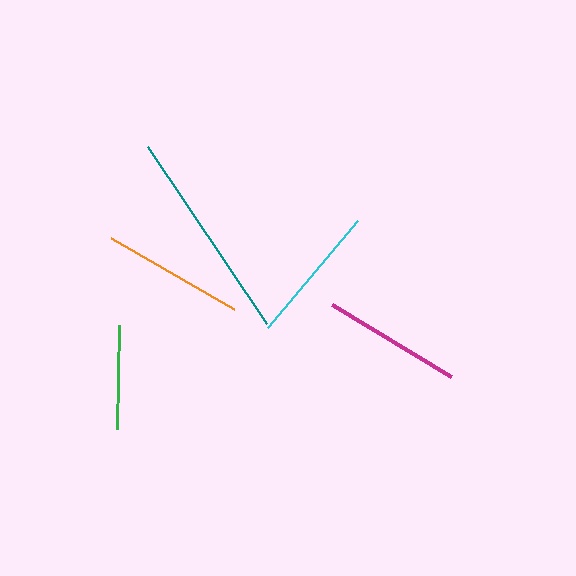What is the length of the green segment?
The green segment is approximately 103 pixels long.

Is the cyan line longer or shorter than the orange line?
The orange line is longer than the cyan line.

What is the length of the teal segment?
The teal segment is approximately 213 pixels long.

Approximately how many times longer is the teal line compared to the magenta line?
The teal line is approximately 1.5 times the length of the magenta line.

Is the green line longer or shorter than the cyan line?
The cyan line is longer than the green line.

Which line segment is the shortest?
The green line is the shortest at approximately 103 pixels.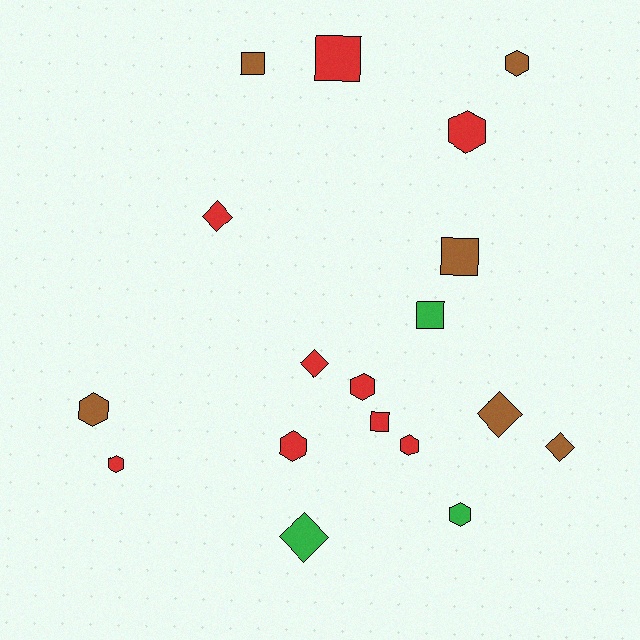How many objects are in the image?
There are 18 objects.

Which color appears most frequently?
Red, with 9 objects.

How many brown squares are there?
There are 2 brown squares.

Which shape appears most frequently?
Hexagon, with 8 objects.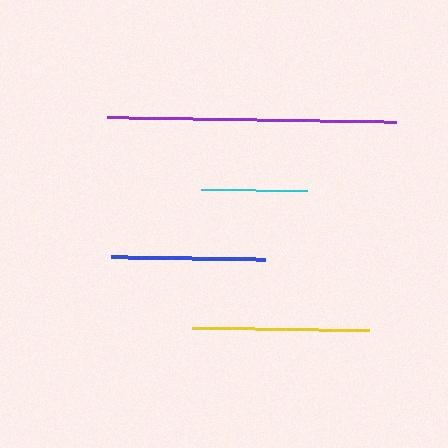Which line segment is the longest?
The purple line is the longest at approximately 290 pixels.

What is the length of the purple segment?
The purple segment is approximately 290 pixels long.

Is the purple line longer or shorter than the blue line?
The purple line is longer than the blue line.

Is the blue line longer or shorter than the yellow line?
The yellow line is longer than the blue line.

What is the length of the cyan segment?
The cyan segment is approximately 106 pixels long.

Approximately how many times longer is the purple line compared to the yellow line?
The purple line is approximately 1.6 times the length of the yellow line.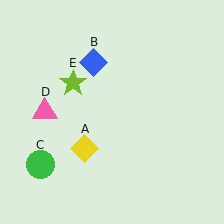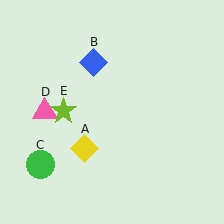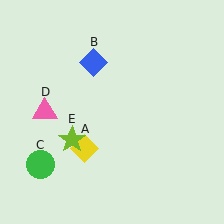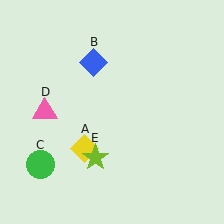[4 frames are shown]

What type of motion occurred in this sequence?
The lime star (object E) rotated counterclockwise around the center of the scene.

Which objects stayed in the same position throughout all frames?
Yellow diamond (object A) and blue diamond (object B) and green circle (object C) and pink triangle (object D) remained stationary.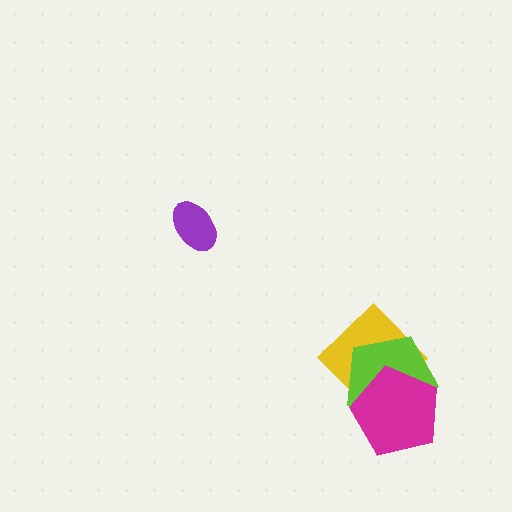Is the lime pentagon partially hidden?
Yes, it is partially covered by another shape.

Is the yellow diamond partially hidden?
Yes, it is partially covered by another shape.